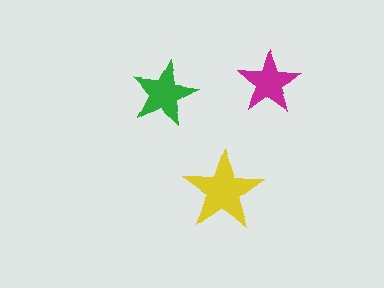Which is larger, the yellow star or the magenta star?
The yellow one.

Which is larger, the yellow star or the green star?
The yellow one.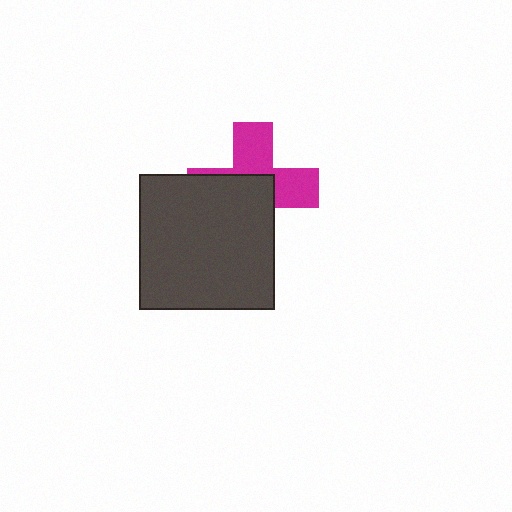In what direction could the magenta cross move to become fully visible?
The magenta cross could move toward the upper-right. That would shift it out from behind the dark gray square entirely.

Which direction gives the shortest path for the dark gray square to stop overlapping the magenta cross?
Moving toward the lower-left gives the shortest separation.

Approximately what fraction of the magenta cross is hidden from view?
Roughly 54% of the magenta cross is hidden behind the dark gray square.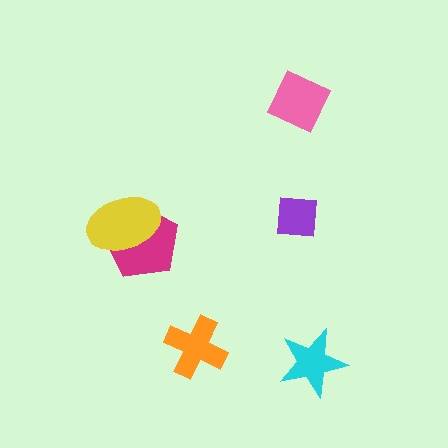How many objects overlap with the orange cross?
0 objects overlap with the orange cross.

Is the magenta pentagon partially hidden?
Yes, it is partially covered by another shape.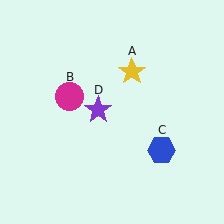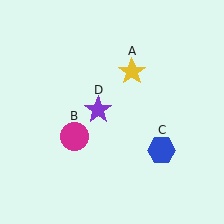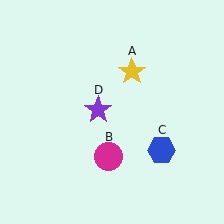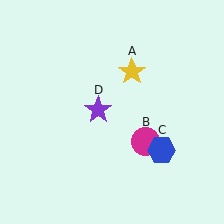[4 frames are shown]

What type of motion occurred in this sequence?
The magenta circle (object B) rotated counterclockwise around the center of the scene.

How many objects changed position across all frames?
1 object changed position: magenta circle (object B).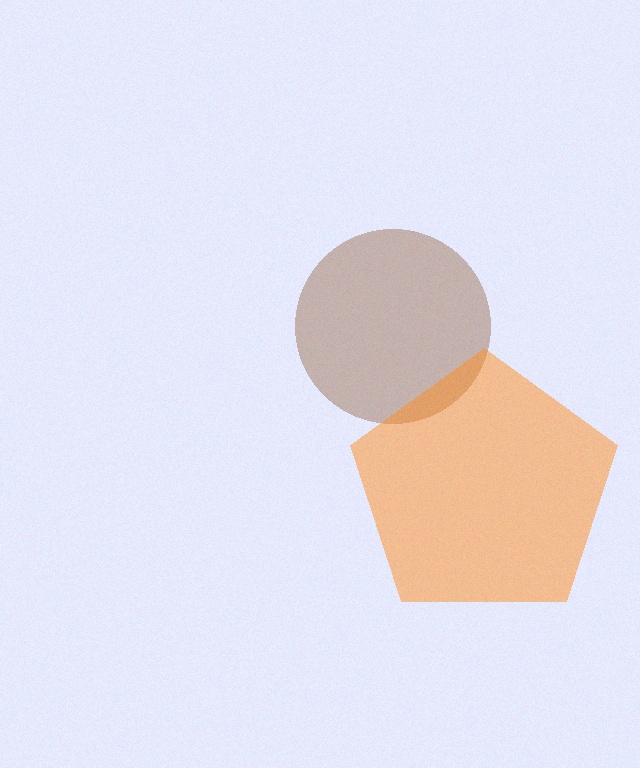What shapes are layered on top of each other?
The layered shapes are: a brown circle, an orange pentagon.